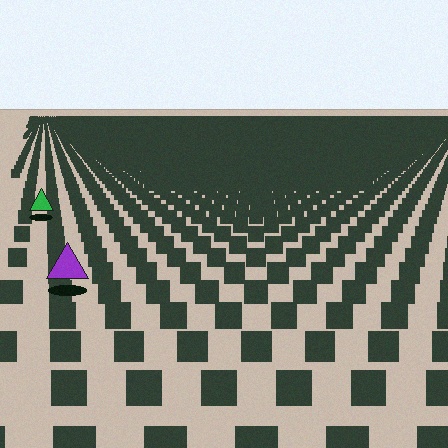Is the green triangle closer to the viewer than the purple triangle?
No. The purple triangle is closer — you can tell from the texture gradient: the ground texture is coarser near it.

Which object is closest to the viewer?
The purple triangle is closest. The texture marks near it are larger and more spread out.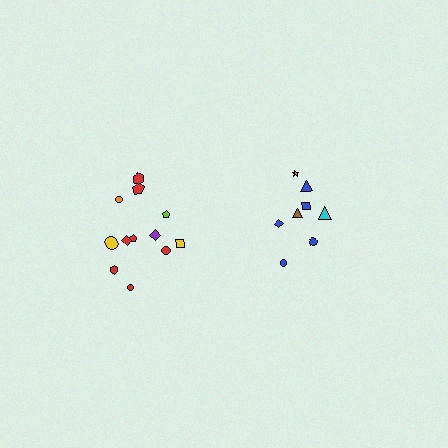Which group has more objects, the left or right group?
The left group.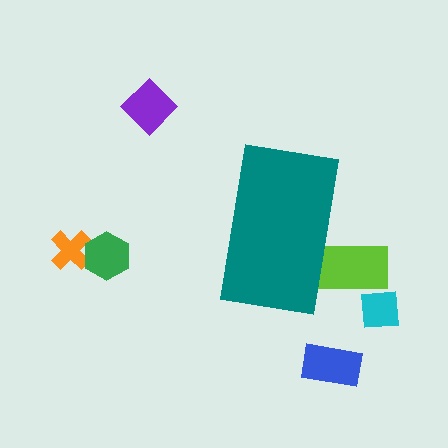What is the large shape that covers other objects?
A teal rectangle.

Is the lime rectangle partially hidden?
Yes, the lime rectangle is partially hidden behind the teal rectangle.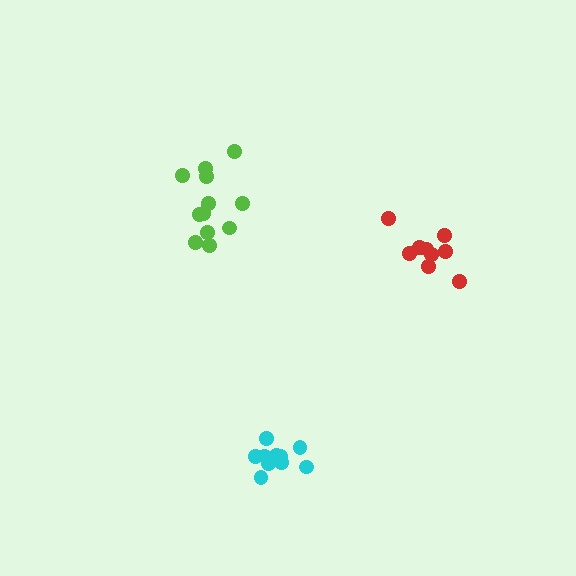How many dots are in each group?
Group 1: 9 dots, Group 2: 11 dots, Group 3: 12 dots (32 total).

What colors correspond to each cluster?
The clusters are colored: red, cyan, lime.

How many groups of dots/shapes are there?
There are 3 groups.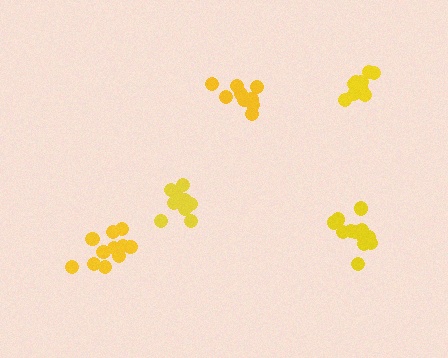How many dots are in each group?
Group 1: 9 dots, Group 2: 11 dots, Group 3: 11 dots, Group 4: 11 dots, Group 5: 12 dots (54 total).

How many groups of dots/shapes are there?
There are 5 groups.